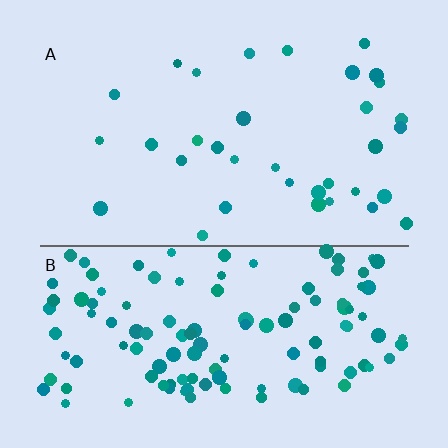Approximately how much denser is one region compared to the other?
Approximately 3.6× — region B over region A.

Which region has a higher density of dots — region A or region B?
B (the bottom).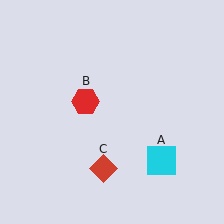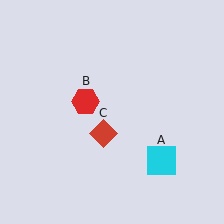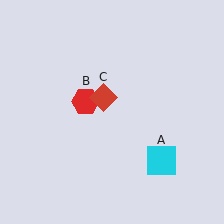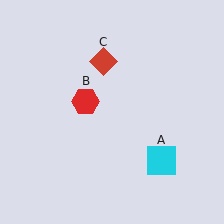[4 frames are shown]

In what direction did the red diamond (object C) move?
The red diamond (object C) moved up.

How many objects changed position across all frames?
1 object changed position: red diamond (object C).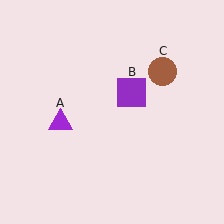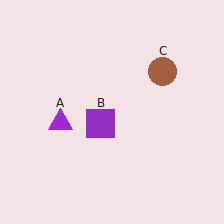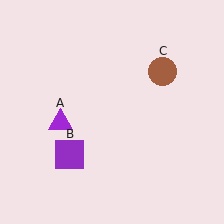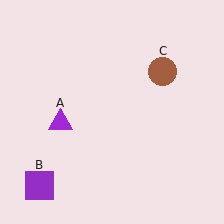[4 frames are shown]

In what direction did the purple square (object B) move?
The purple square (object B) moved down and to the left.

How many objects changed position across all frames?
1 object changed position: purple square (object B).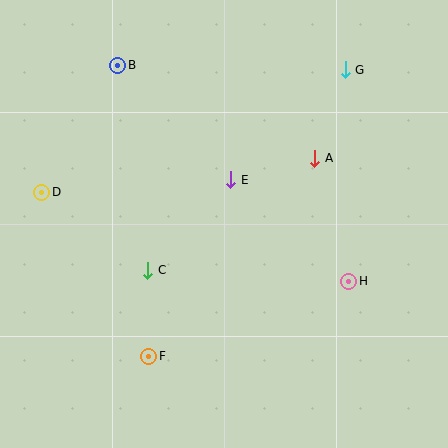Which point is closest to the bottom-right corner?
Point H is closest to the bottom-right corner.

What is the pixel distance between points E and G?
The distance between E and G is 159 pixels.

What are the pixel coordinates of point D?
Point D is at (42, 192).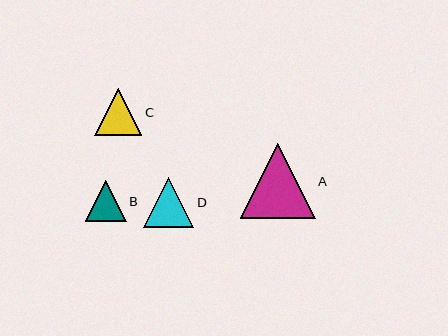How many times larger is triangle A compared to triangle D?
Triangle A is approximately 1.5 times the size of triangle D.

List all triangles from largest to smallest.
From largest to smallest: A, D, C, B.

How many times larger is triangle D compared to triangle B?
Triangle D is approximately 1.2 times the size of triangle B.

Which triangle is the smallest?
Triangle B is the smallest with a size of approximately 41 pixels.